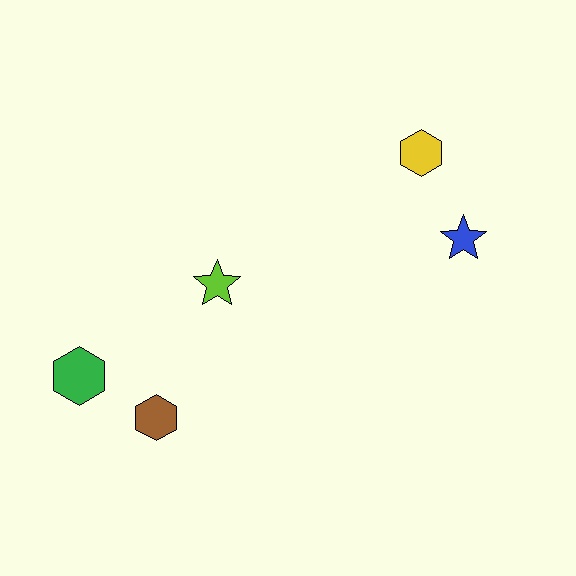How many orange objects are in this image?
There are no orange objects.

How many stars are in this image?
There are 2 stars.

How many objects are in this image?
There are 5 objects.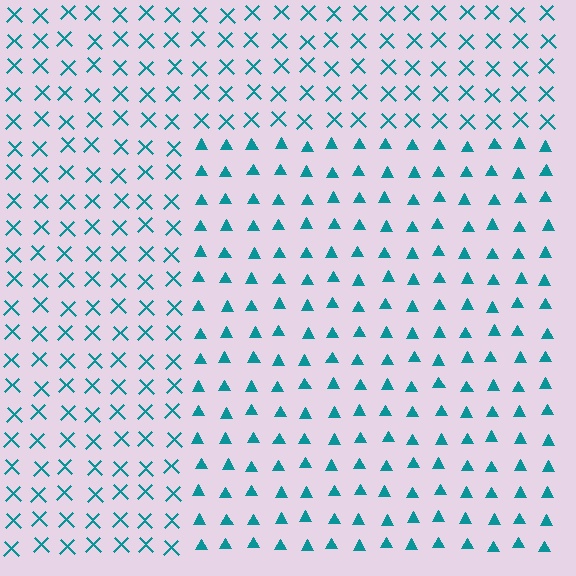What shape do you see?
I see a rectangle.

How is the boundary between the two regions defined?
The boundary is defined by a change in element shape: triangles inside vs. X marks outside. All elements share the same color and spacing.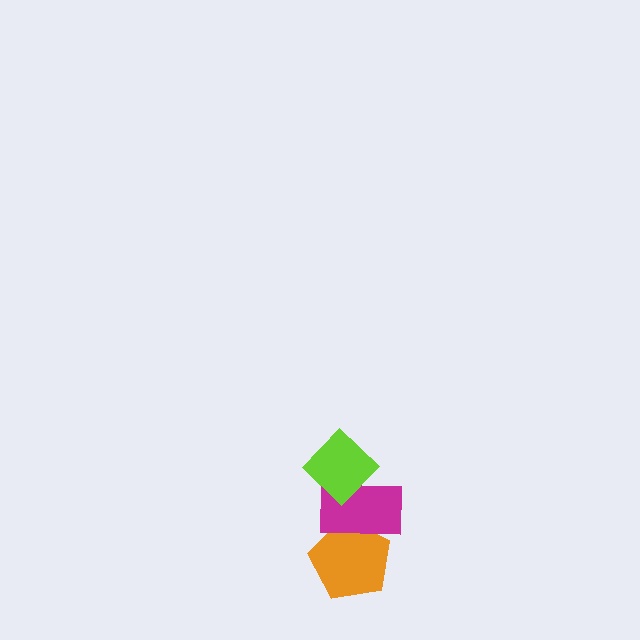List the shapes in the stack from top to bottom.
From top to bottom: the lime diamond, the magenta rectangle, the orange pentagon.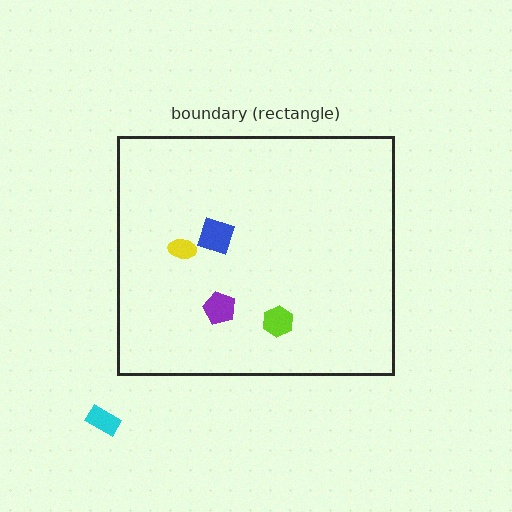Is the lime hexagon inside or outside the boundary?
Inside.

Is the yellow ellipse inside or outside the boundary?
Inside.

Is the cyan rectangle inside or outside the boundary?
Outside.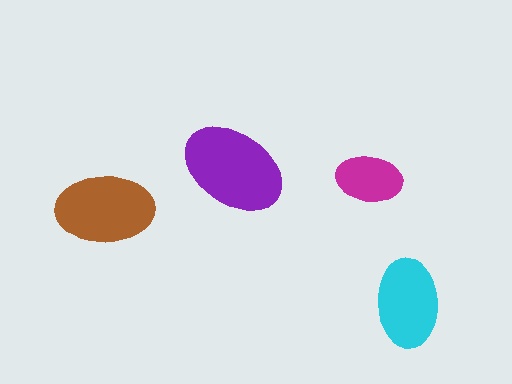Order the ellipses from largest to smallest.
the purple one, the brown one, the cyan one, the magenta one.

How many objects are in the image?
There are 4 objects in the image.